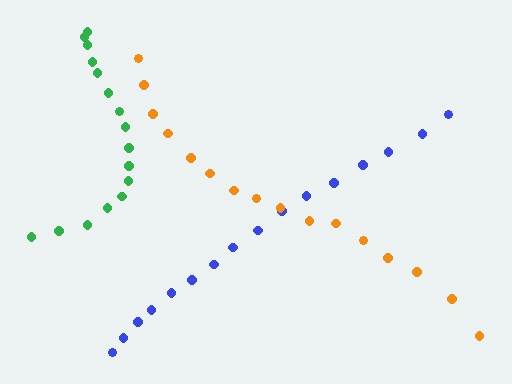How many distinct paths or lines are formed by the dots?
There are 3 distinct paths.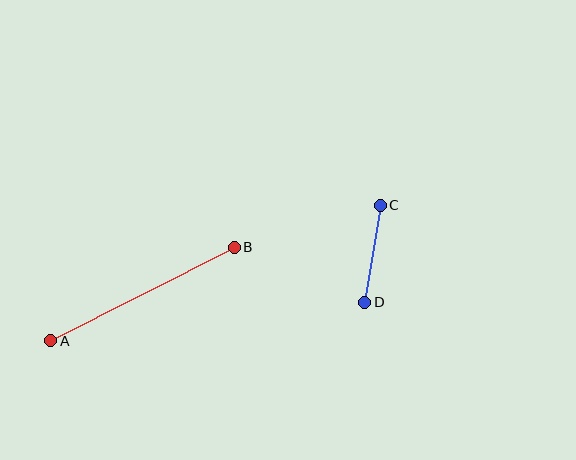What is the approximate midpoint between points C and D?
The midpoint is at approximately (373, 254) pixels.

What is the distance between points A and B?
The distance is approximately 206 pixels.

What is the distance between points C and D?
The distance is approximately 98 pixels.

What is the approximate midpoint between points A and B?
The midpoint is at approximately (143, 294) pixels.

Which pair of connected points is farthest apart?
Points A and B are farthest apart.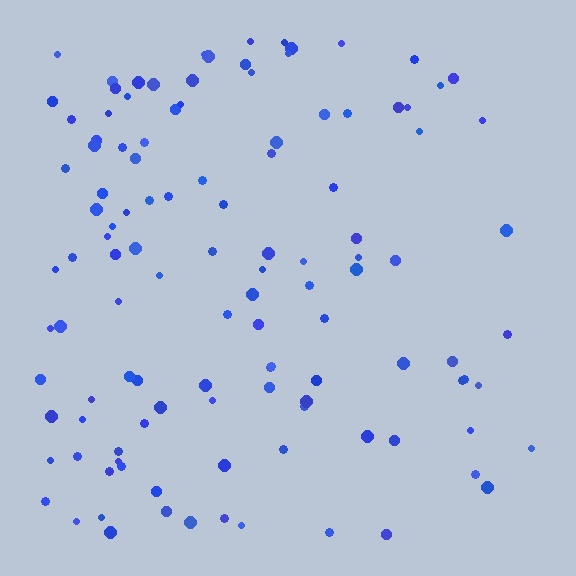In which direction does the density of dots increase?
From right to left, with the left side densest.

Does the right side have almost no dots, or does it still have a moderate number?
Still a moderate number, just noticeably fewer than the left.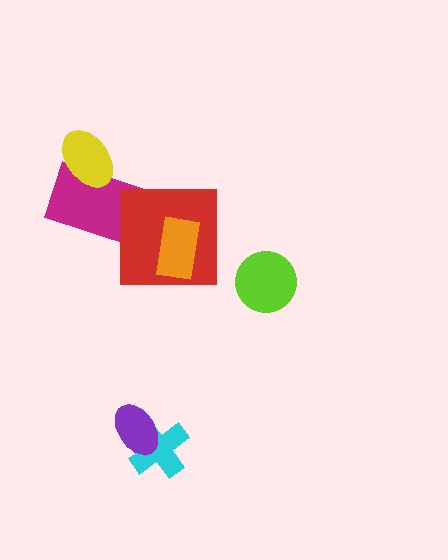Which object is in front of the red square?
The orange rectangle is in front of the red square.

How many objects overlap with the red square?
2 objects overlap with the red square.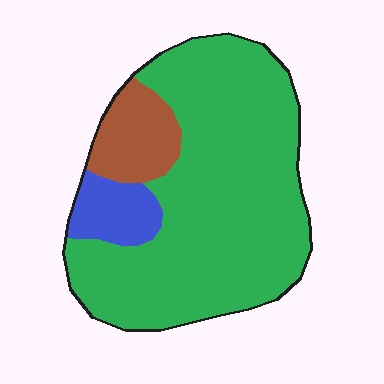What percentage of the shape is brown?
Brown takes up less than a sixth of the shape.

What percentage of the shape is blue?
Blue covers 9% of the shape.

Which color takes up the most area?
Green, at roughly 80%.